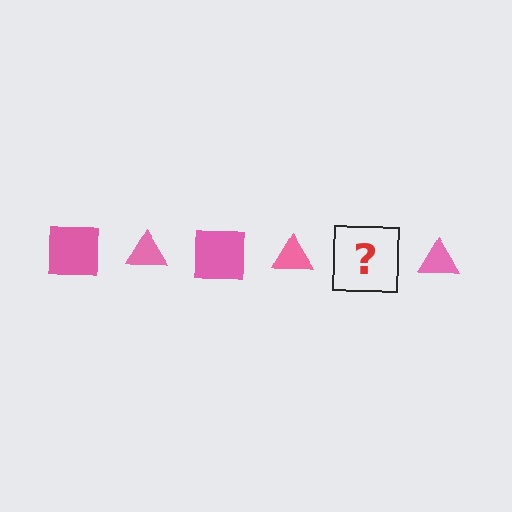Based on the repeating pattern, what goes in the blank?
The blank should be a pink square.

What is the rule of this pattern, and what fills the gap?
The rule is that the pattern cycles through square, triangle shapes in pink. The gap should be filled with a pink square.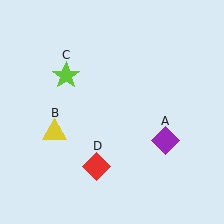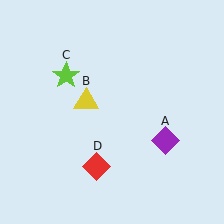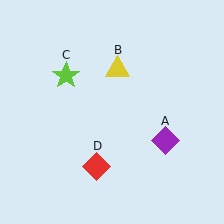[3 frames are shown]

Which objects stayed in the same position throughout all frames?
Purple diamond (object A) and lime star (object C) and red diamond (object D) remained stationary.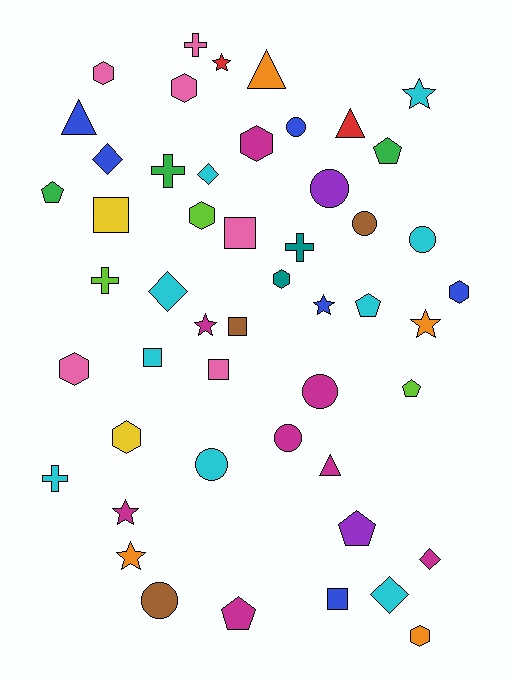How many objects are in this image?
There are 50 objects.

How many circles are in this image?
There are 8 circles.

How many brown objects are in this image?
There are 3 brown objects.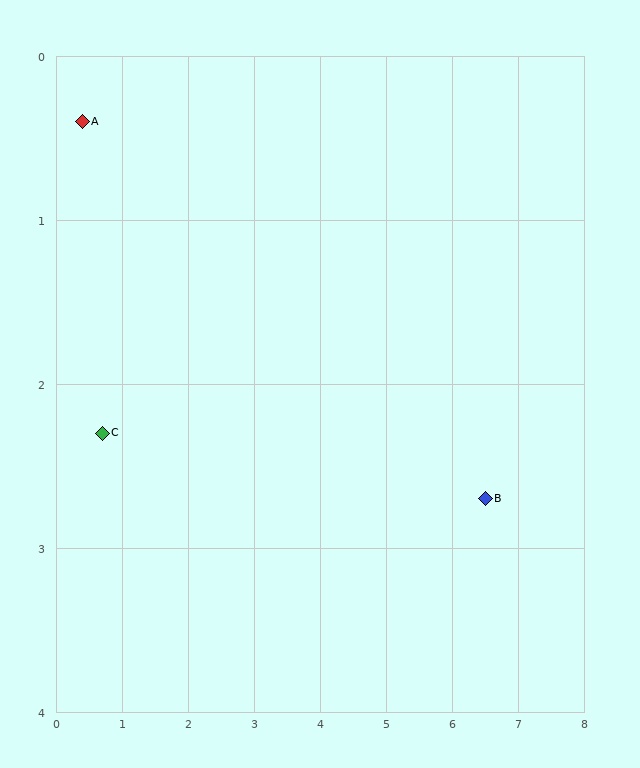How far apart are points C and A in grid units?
Points C and A are about 1.9 grid units apart.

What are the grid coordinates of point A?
Point A is at approximately (0.4, 0.4).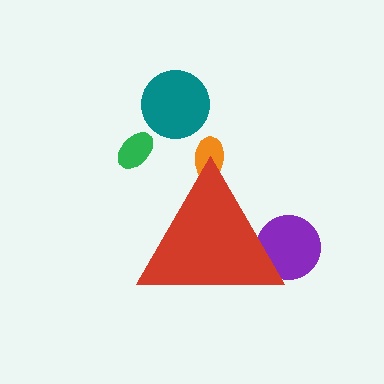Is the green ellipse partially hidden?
No, the green ellipse is fully visible.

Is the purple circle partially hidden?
Yes, the purple circle is partially hidden behind the red triangle.